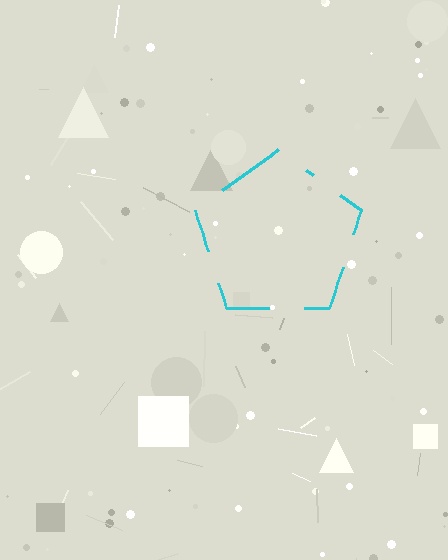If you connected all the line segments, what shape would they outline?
They would outline a pentagon.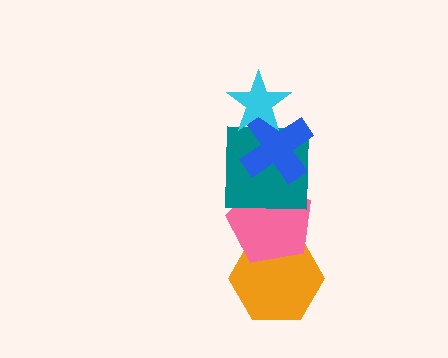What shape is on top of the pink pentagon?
The teal square is on top of the pink pentagon.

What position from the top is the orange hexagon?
The orange hexagon is 5th from the top.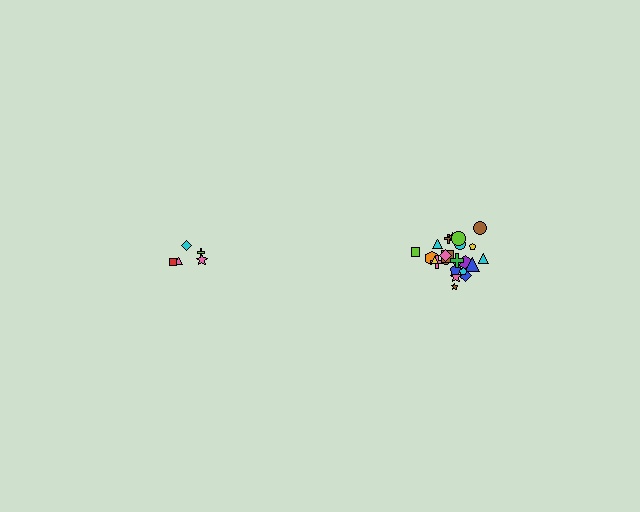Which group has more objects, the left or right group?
The right group.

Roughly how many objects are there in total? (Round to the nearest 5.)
Roughly 30 objects in total.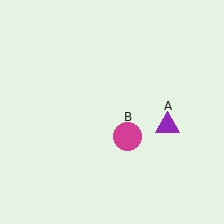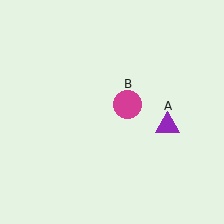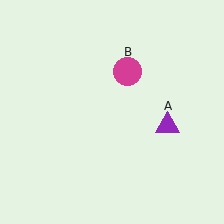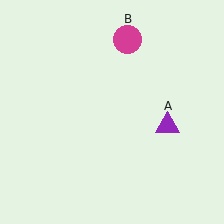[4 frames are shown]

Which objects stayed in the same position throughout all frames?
Purple triangle (object A) remained stationary.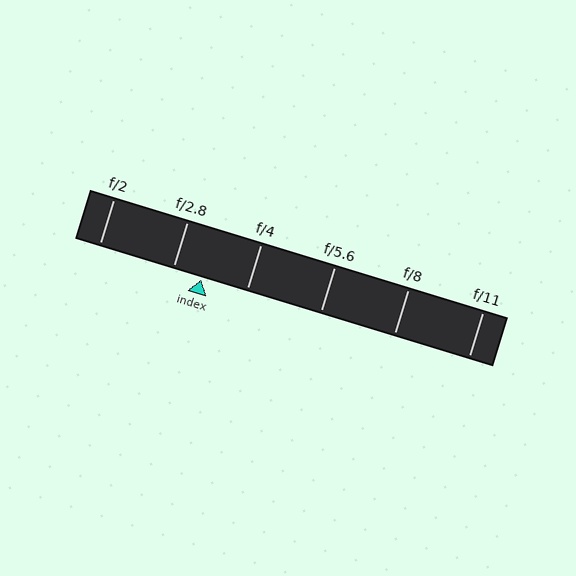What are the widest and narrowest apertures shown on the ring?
The widest aperture shown is f/2 and the narrowest is f/11.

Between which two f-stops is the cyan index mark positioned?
The index mark is between f/2.8 and f/4.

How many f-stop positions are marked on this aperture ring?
There are 6 f-stop positions marked.